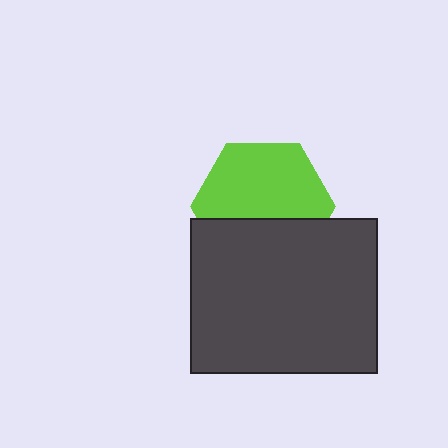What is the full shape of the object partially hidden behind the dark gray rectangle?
The partially hidden object is a lime hexagon.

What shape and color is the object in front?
The object in front is a dark gray rectangle.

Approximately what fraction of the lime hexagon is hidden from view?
Roughly 39% of the lime hexagon is hidden behind the dark gray rectangle.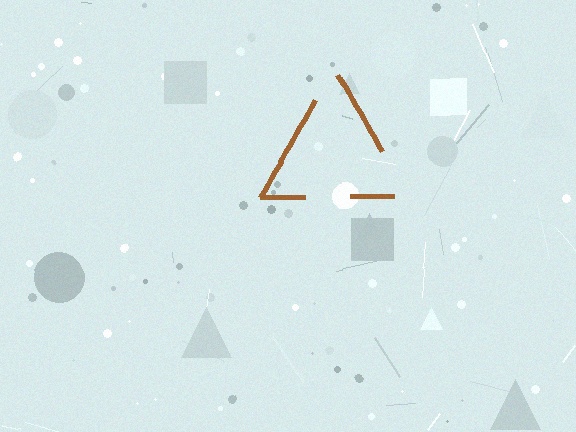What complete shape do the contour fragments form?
The contour fragments form a triangle.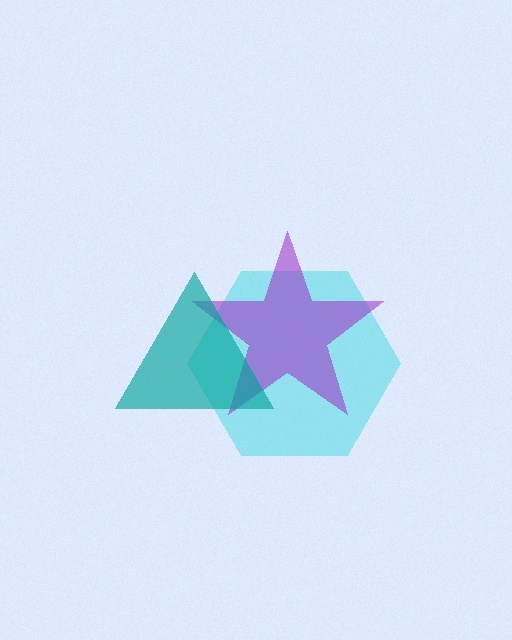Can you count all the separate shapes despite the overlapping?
Yes, there are 3 separate shapes.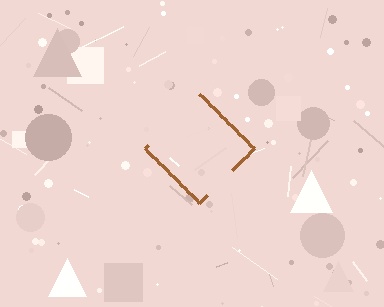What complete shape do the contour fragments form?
The contour fragments form a diamond.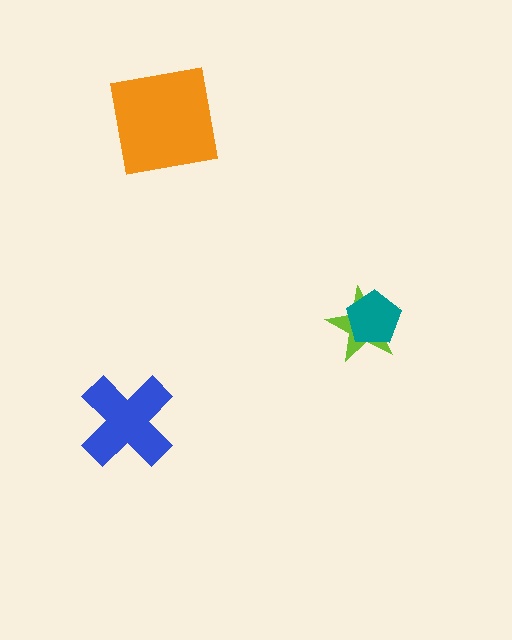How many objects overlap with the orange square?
0 objects overlap with the orange square.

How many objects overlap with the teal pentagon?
1 object overlaps with the teal pentagon.